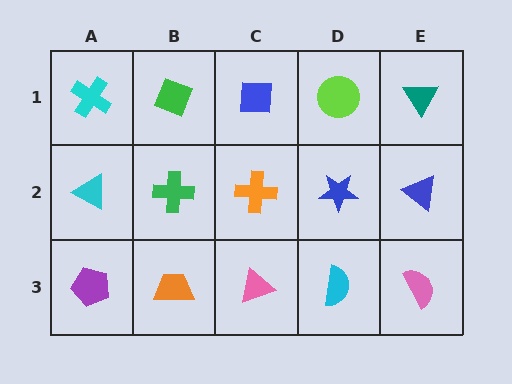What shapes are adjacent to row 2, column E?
A teal triangle (row 1, column E), a pink semicircle (row 3, column E), a blue star (row 2, column D).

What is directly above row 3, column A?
A cyan triangle.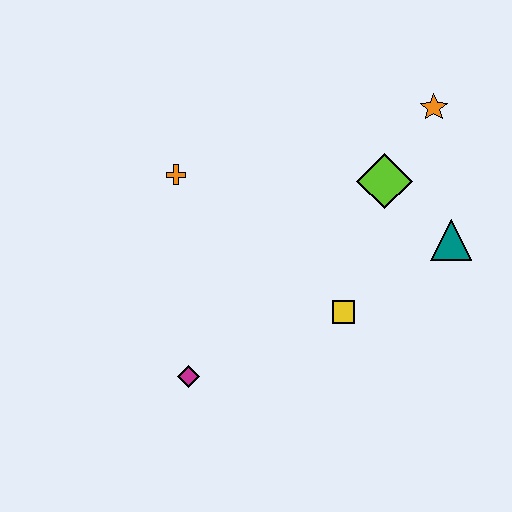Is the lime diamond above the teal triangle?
Yes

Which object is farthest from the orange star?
The magenta diamond is farthest from the orange star.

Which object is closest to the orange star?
The lime diamond is closest to the orange star.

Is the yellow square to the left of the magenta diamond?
No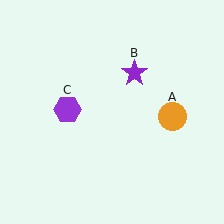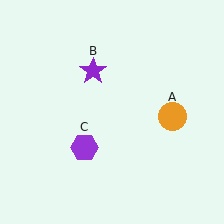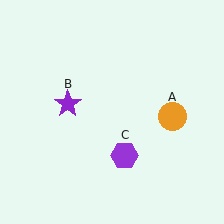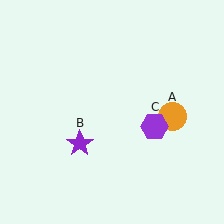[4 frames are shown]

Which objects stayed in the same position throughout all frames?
Orange circle (object A) remained stationary.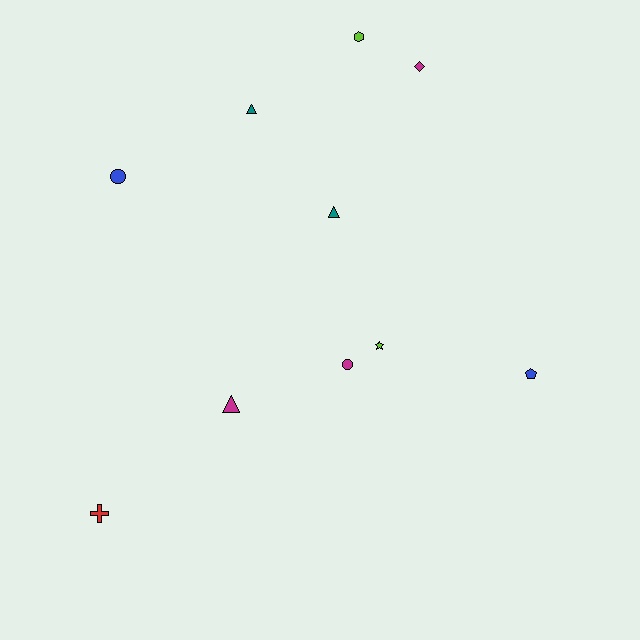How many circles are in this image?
There are 2 circles.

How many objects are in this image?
There are 10 objects.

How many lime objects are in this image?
There are 2 lime objects.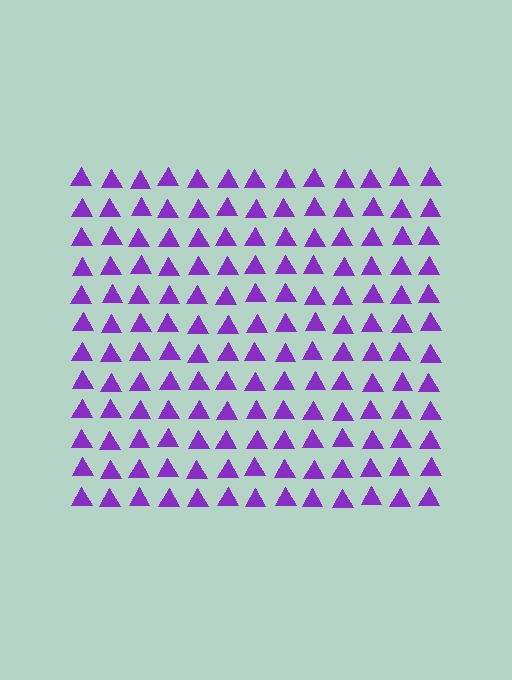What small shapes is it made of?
It is made of small triangles.